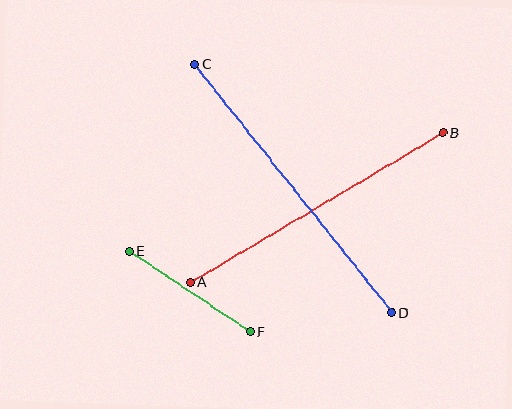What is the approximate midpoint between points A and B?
The midpoint is at approximately (317, 207) pixels.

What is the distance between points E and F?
The distance is approximately 145 pixels.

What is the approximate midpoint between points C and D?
The midpoint is at approximately (293, 188) pixels.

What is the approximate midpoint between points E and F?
The midpoint is at approximately (190, 291) pixels.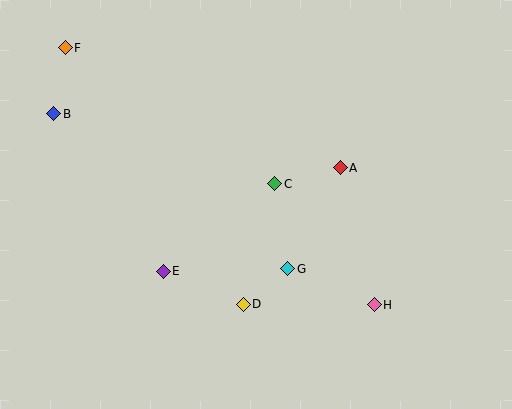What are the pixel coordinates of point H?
Point H is at (374, 305).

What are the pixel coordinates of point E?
Point E is at (163, 271).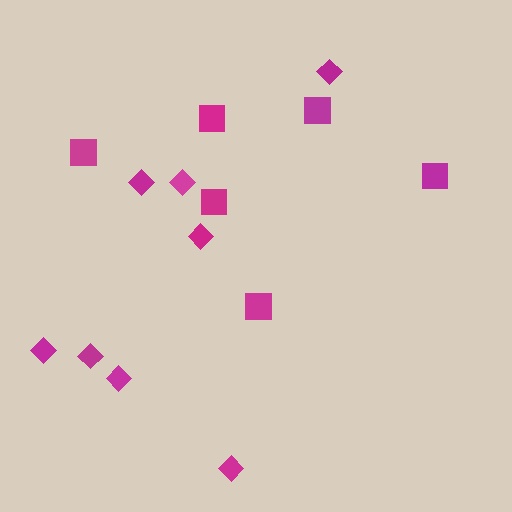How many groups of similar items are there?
There are 2 groups: one group of diamonds (8) and one group of squares (6).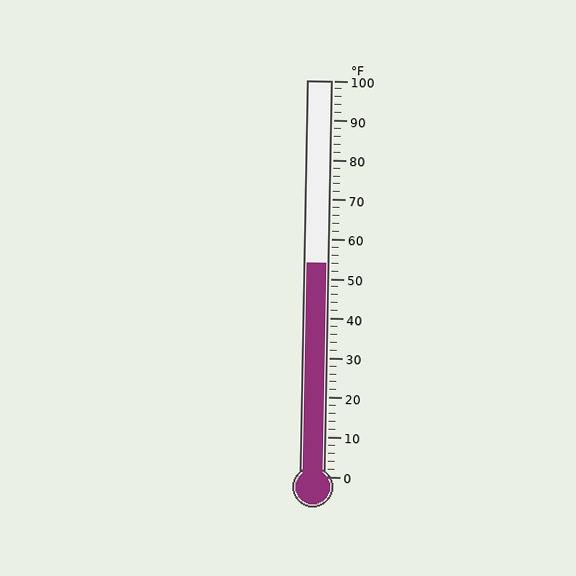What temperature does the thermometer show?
The thermometer shows approximately 54°F.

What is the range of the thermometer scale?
The thermometer scale ranges from 0°F to 100°F.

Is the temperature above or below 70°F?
The temperature is below 70°F.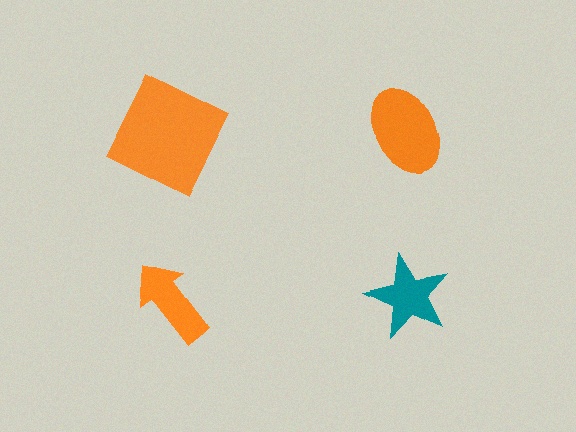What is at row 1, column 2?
An orange ellipse.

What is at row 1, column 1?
An orange square.